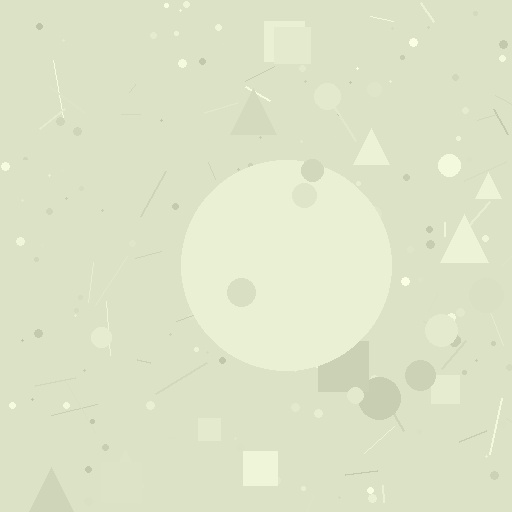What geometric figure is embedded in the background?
A circle is embedded in the background.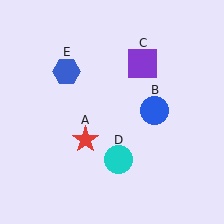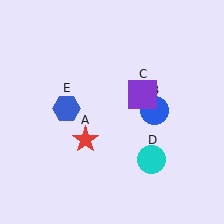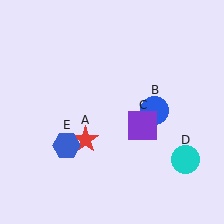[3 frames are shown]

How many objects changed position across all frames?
3 objects changed position: purple square (object C), cyan circle (object D), blue hexagon (object E).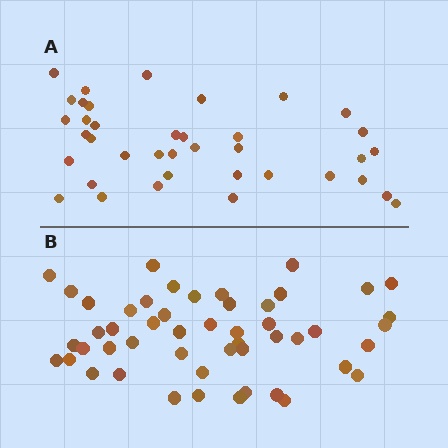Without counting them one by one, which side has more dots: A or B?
Region B (the bottom region) has more dots.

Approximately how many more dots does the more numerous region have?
Region B has roughly 12 or so more dots than region A.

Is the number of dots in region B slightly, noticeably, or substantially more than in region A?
Region B has noticeably more, but not dramatically so. The ratio is roughly 1.3 to 1.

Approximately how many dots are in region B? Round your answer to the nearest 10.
About 50 dots.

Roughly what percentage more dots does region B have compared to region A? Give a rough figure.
About 30% more.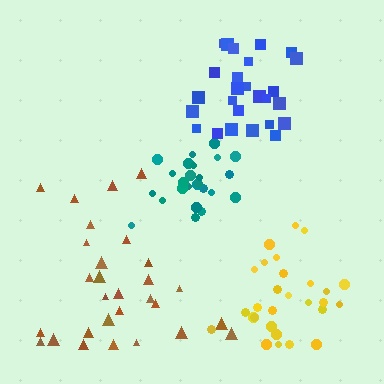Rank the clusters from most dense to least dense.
teal, blue, yellow, brown.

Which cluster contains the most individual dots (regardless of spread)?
Brown (29).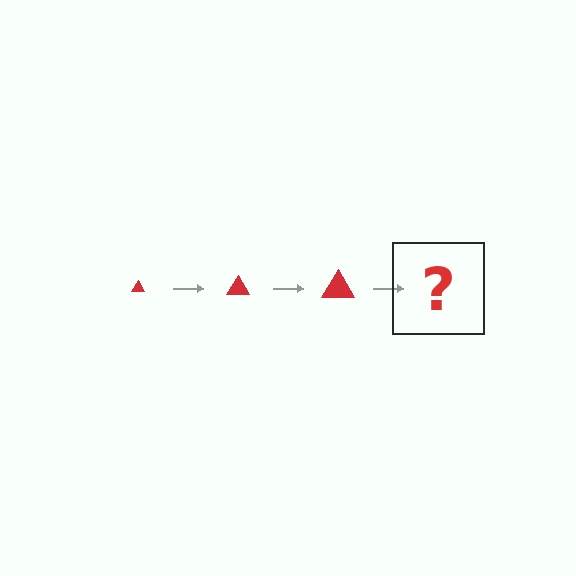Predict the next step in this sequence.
The next step is a red triangle, larger than the previous one.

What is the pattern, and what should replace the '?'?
The pattern is that the triangle gets progressively larger each step. The '?' should be a red triangle, larger than the previous one.